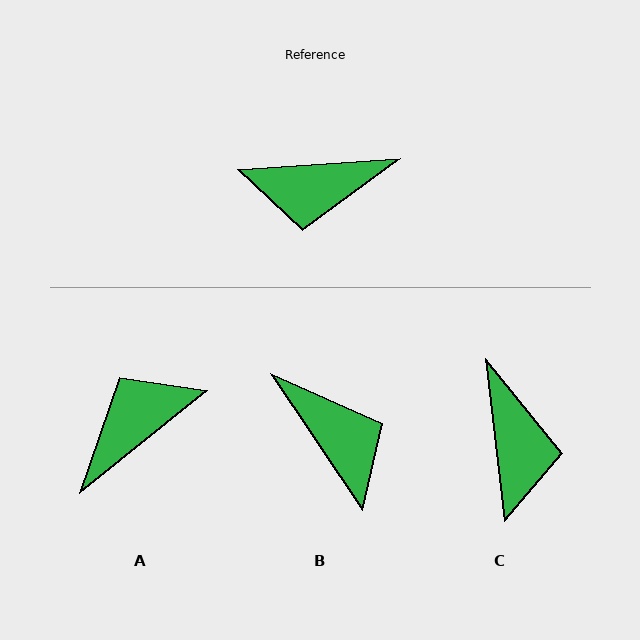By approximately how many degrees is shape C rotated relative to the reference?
Approximately 93 degrees counter-clockwise.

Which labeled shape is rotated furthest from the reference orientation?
A, about 145 degrees away.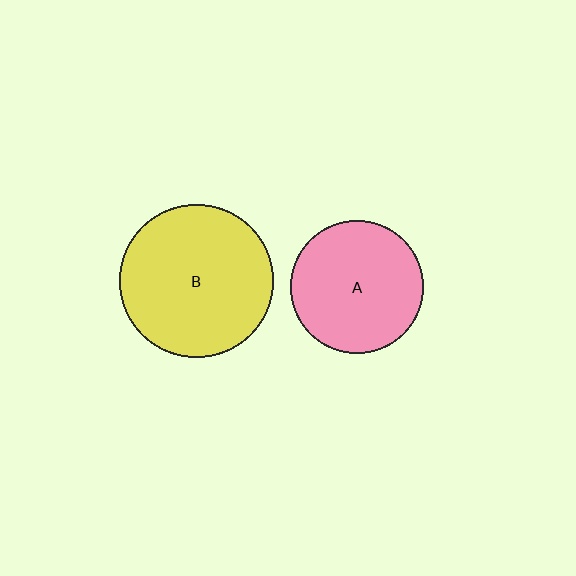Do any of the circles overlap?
No, none of the circles overlap.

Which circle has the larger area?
Circle B (yellow).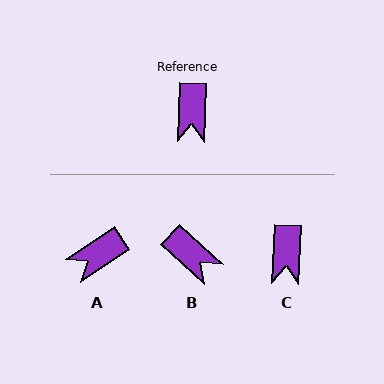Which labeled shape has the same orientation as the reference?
C.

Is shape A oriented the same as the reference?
No, it is off by about 54 degrees.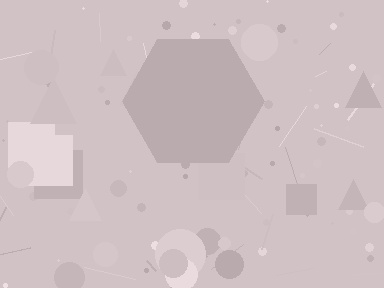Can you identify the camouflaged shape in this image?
The camouflaged shape is a hexagon.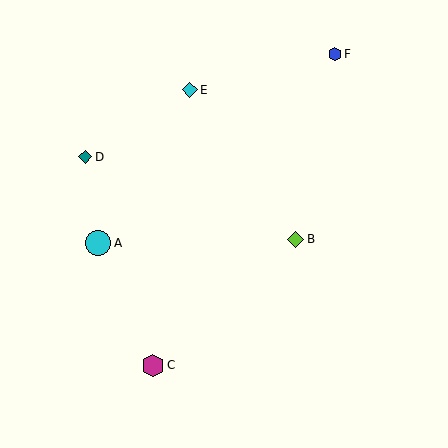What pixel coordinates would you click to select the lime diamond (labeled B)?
Click at (296, 239) to select the lime diamond B.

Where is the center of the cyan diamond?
The center of the cyan diamond is at (190, 90).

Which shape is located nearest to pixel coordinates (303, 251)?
The lime diamond (labeled B) at (296, 239) is nearest to that location.